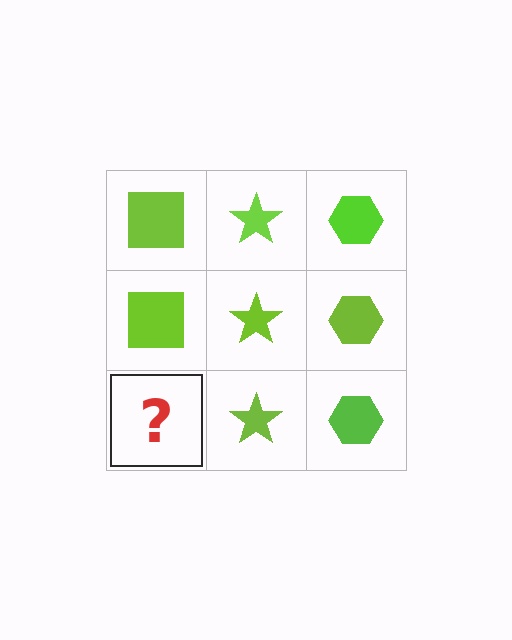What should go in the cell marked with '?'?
The missing cell should contain a lime square.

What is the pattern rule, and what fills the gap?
The rule is that each column has a consistent shape. The gap should be filled with a lime square.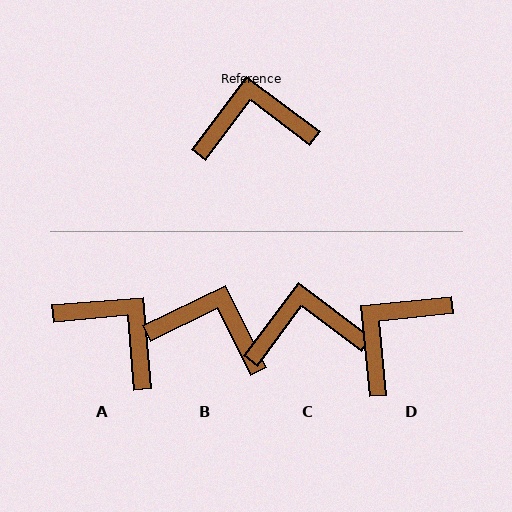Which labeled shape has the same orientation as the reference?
C.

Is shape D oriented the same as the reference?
No, it is off by about 43 degrees.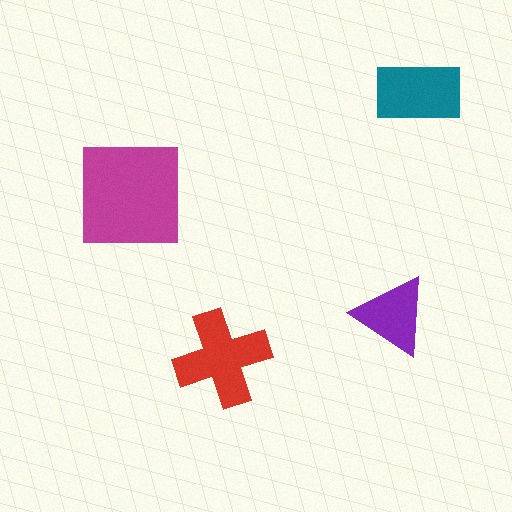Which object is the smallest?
The purple triangle.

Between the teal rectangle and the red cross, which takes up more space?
The red cross.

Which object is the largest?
The magenta square.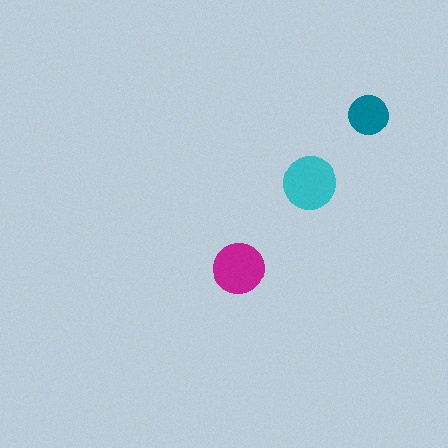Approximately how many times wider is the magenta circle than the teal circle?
About 1.5 times wider.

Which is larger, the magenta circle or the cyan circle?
The cyan one.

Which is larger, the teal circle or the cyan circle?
The cyan one.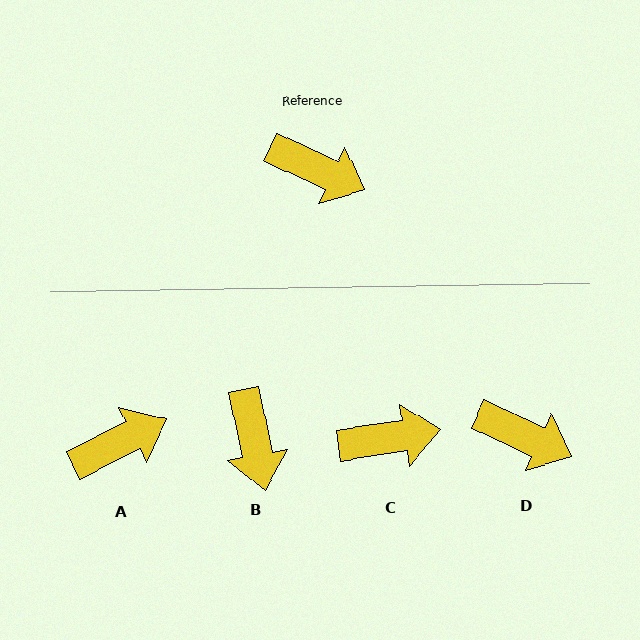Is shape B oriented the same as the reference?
No, it is off by about 54 degrees.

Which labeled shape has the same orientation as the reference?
D.